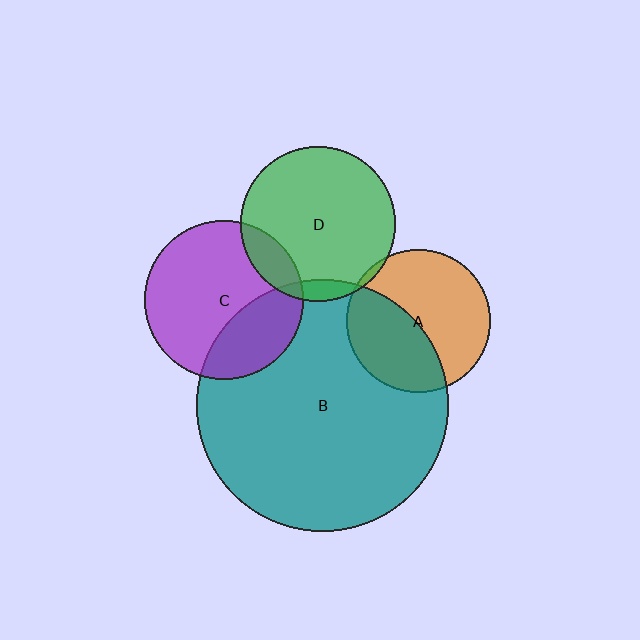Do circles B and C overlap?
Yes.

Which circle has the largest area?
Circle B (teal).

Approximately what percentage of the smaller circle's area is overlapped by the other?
Approximately 30%.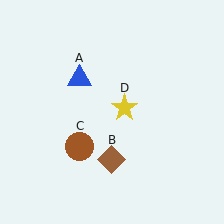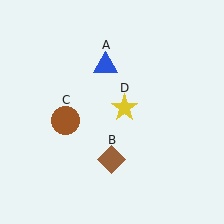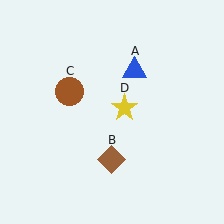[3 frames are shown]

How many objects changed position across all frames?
2 objects changed position: blue triangle (object A), brown circle (object C).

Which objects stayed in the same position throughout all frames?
Brown diamond (object B) and yellow star (object D) remained stationary.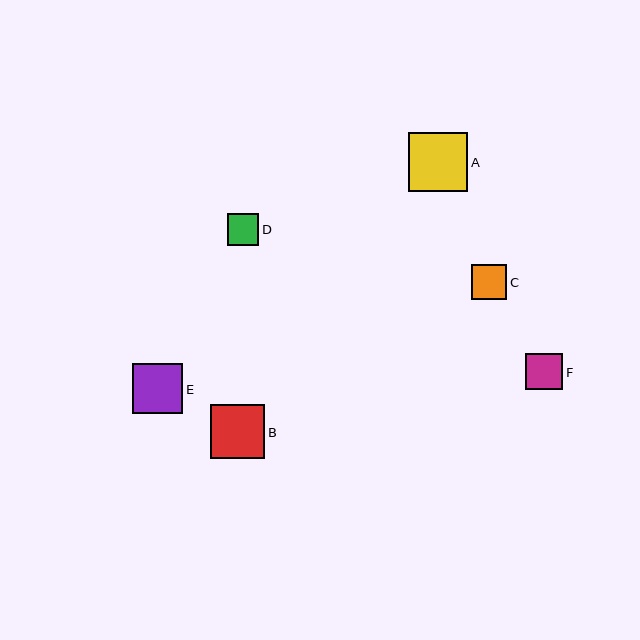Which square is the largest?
Square A is the largest with a size of approximately 59 pixels.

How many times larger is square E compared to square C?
Square E is approximately 1.4 times the size of square C.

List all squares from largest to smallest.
From largest to smallest: A, B, E, F, C, D.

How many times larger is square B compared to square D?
Square B is approximately 1.7 times the size of square D.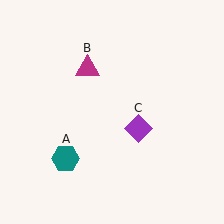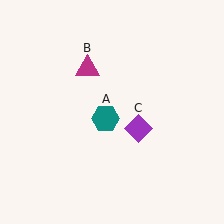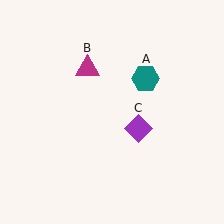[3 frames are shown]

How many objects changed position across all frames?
1 object changed position: teal hexagon (object A).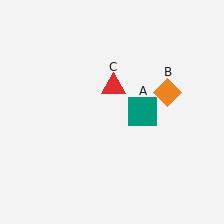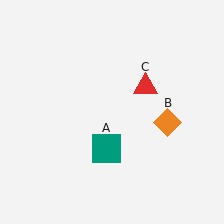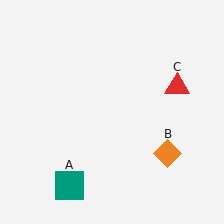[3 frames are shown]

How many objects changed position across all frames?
3 objects changed position: teal square (object A), orange diamond (object B), red triangle (object C).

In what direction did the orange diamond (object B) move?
The orange diamond (object B) moved down.